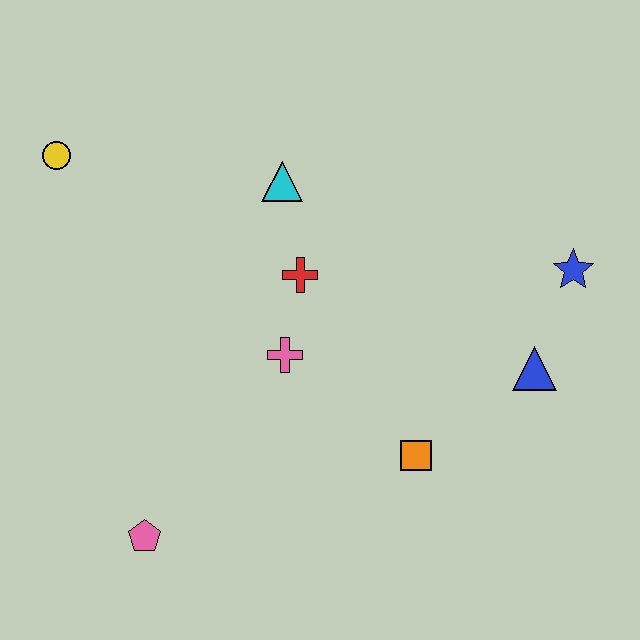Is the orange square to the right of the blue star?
No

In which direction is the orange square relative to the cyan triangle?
The orange square is below the cyan triangle.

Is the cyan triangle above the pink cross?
Yes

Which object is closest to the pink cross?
The red cross is closest to the pink cross.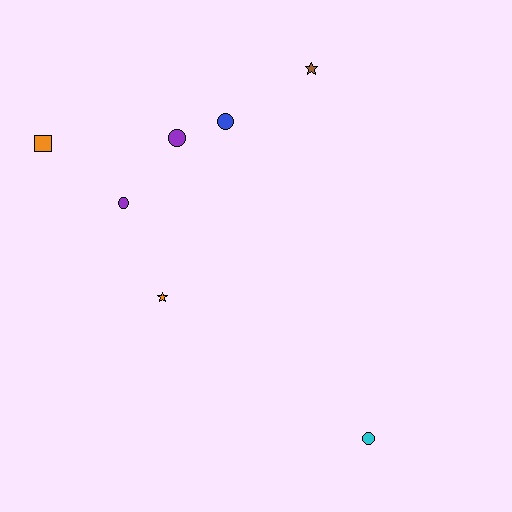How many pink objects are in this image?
There are no pink objects.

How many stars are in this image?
There are 2 stars.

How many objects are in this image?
There are 7 objects.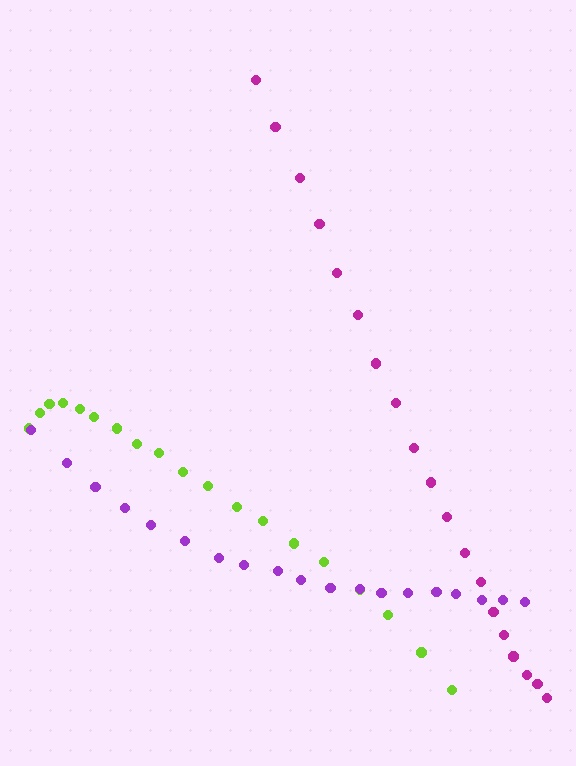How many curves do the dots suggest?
There are 3 distinct paths.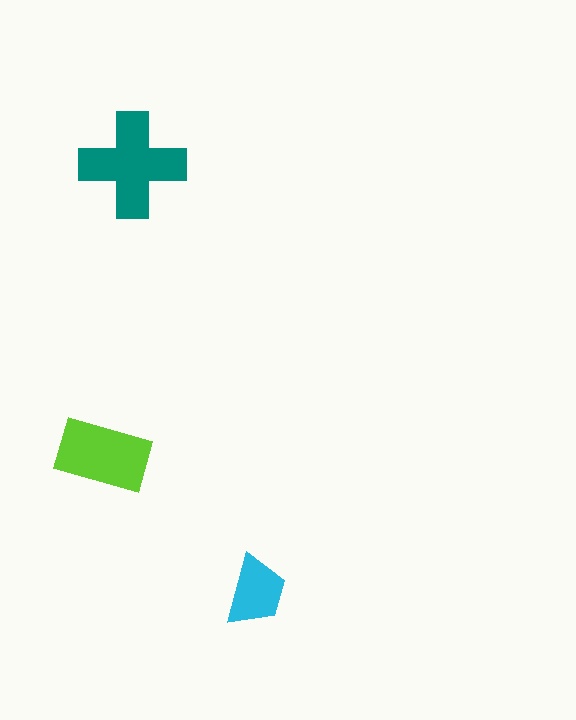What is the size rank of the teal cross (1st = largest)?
1st.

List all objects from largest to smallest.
The teal cross, the lime rectangle, the cyan trapezoid.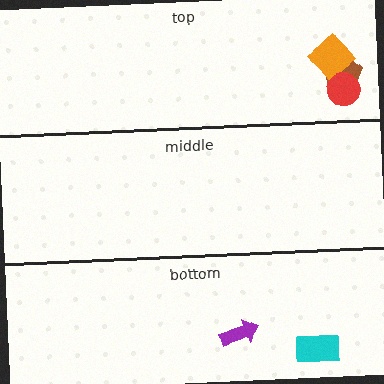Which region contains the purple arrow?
The bottom region.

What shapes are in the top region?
The brown pentagon, the orange diamond, the red circle.